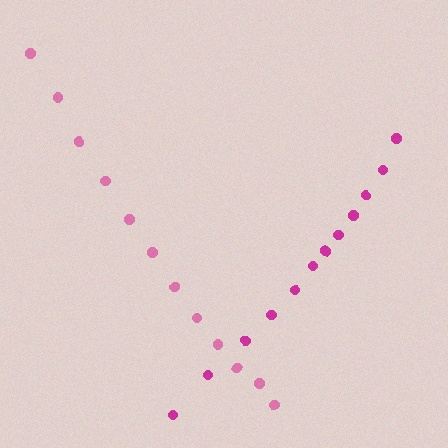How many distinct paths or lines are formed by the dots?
There are 2 distinct paths.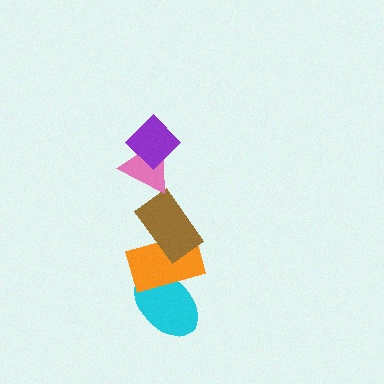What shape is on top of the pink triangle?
The purple diamond is on top of the pink triangle.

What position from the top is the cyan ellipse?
The cyan ellipse is 5th from the top.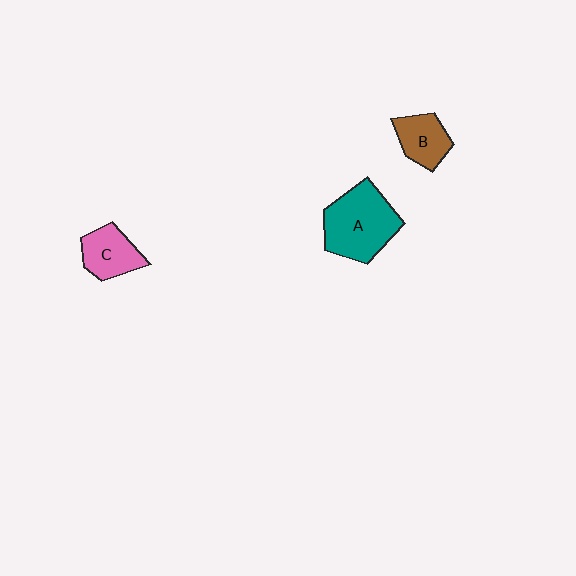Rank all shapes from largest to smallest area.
From largest to smallest: A (teal), C (pink), B (brown).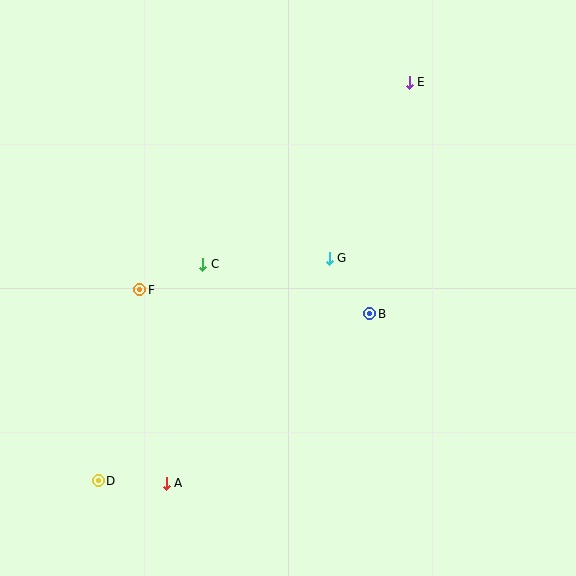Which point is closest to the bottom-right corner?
Point B is closest to the bottom-right corner.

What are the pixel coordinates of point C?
Point C is at (203, 264).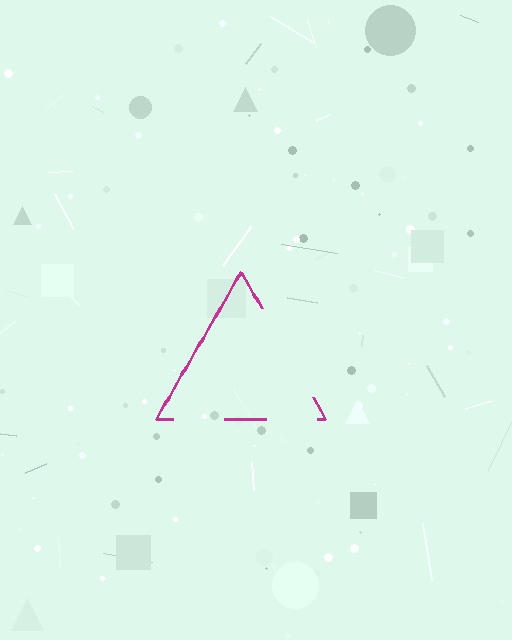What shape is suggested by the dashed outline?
The dashed outline suggests a triangle.